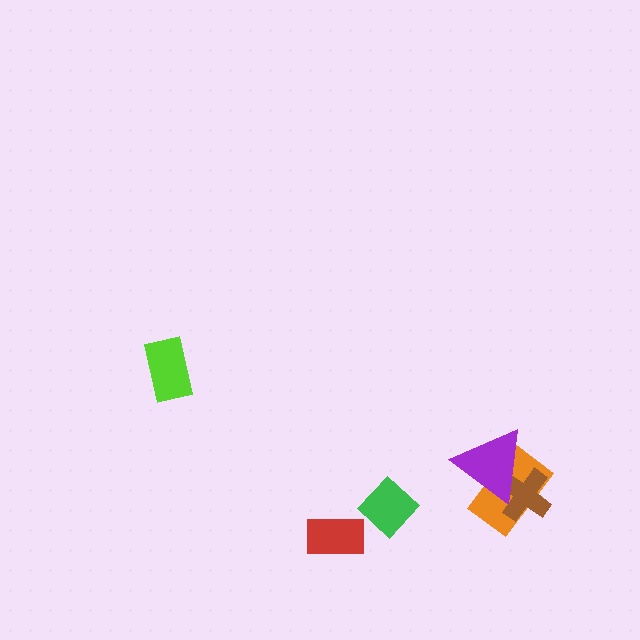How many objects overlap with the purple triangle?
2 objects overlap with the purple triangle.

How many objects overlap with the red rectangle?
0 objects overlap with the red rectangle.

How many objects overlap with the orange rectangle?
2 objects overlap with the orange rectangle.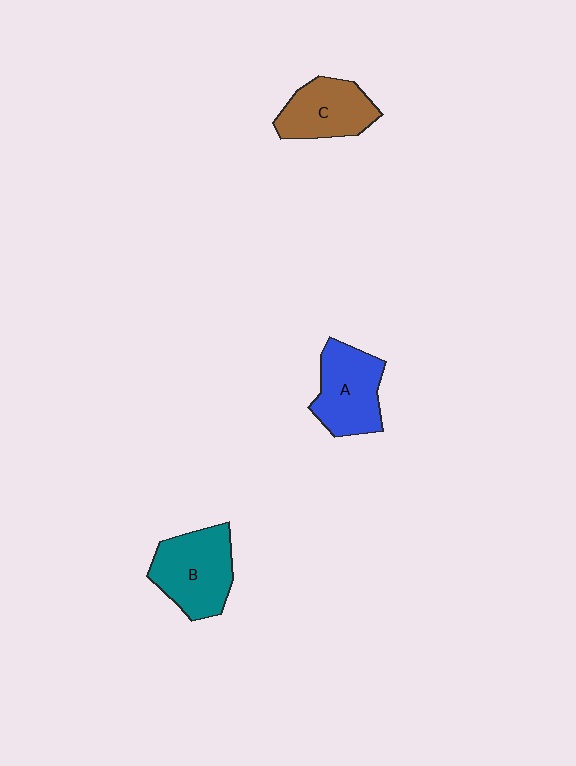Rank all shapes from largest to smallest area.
From largest to smallest: B (teal), A (blue), C (brown).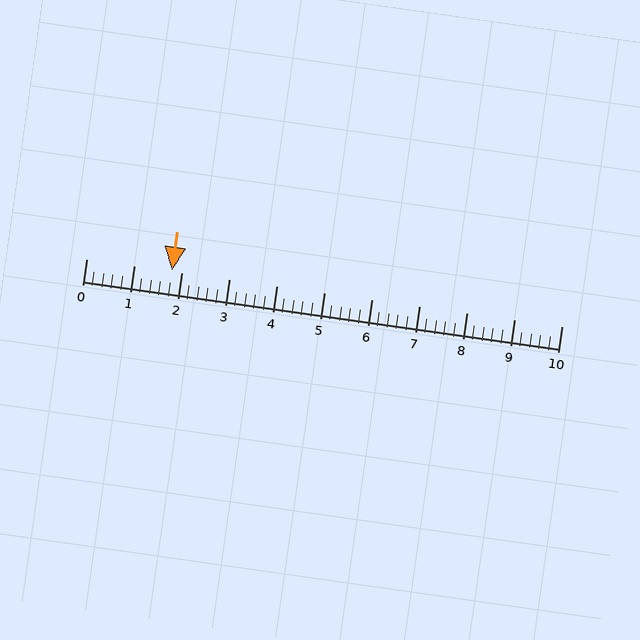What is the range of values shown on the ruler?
The ruler shows values from 0 to 10.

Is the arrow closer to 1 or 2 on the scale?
The arrow is closer to 2.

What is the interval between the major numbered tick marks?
The major tick marks are spaced 1 units apart.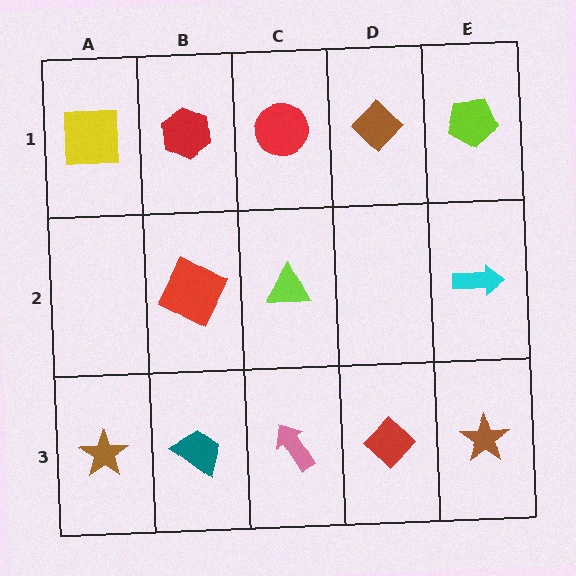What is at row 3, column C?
A pink arrow.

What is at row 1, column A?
A yellow square.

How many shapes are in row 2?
3 shapes.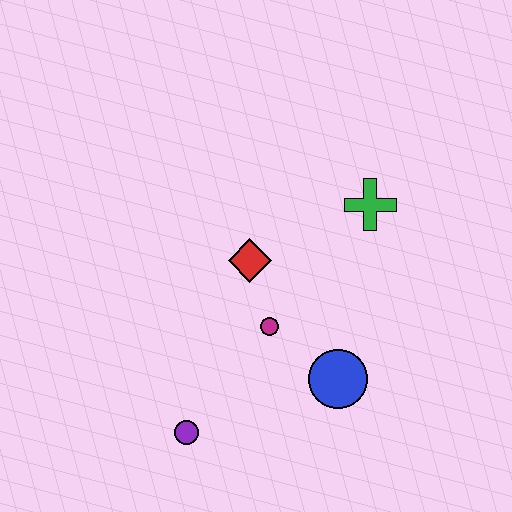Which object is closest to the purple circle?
The magenta circle is closest to the purple circle.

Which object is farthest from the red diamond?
The purple circle is farthest from the red diamond.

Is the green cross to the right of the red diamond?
Yes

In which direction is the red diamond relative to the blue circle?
The red diamond is above the blue circle.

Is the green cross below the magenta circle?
No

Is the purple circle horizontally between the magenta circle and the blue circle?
No